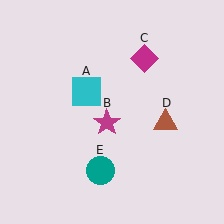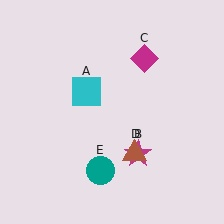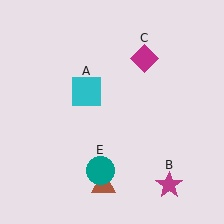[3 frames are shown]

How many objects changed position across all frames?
2 objects changed position: magenta star (object B), brown triangle (object D).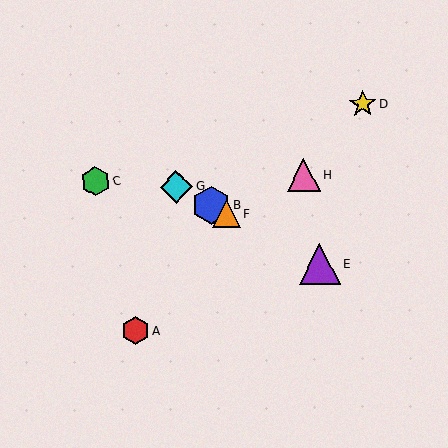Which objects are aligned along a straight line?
Objects B, E, F, G are aligned along a straight line.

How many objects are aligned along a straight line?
4 objects (B, E, F, G) are aligned along a straight line.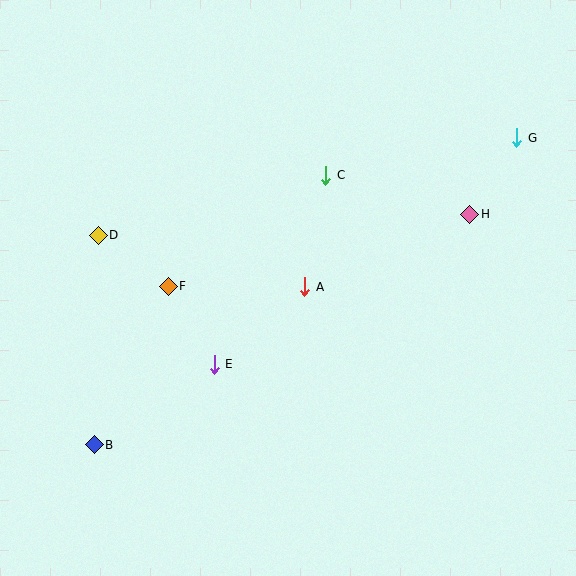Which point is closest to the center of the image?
Point A at (305, 287) is closest to the center.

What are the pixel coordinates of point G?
Point G is at (517, 138).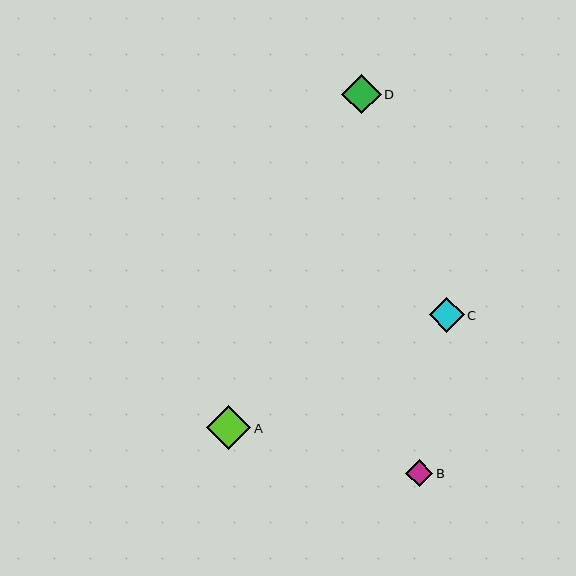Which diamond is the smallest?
Diamond B is the smallest with a size of approximately 27 pixels.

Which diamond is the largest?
Diamond A is the largest with a size of approximately 44 pixels.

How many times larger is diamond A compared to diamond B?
Diamond A is approximately 1.7 times the size of diamond B.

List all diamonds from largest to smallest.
From largest to smallest: A, D, C, B.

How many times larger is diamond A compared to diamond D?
Diamond A is approximately 1.1 times the size of diamond D.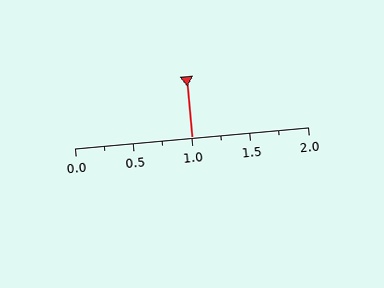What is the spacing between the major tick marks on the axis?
The major ticks are spaced 0.5 apart.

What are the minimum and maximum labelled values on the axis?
The axis runs from 0.0 to 2.0.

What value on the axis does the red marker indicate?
The marker indicates approximately 1.